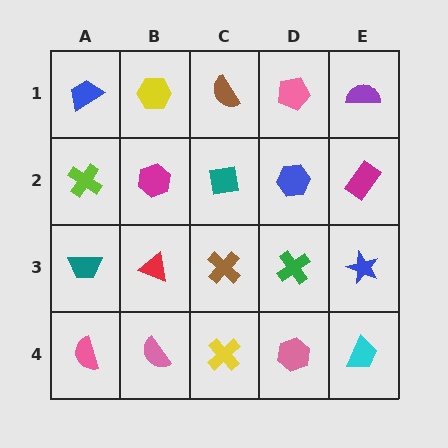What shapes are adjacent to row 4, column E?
A blue star (row 3, column E), a pink hexagon (row 4, column D).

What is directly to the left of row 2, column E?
A blue hexagon.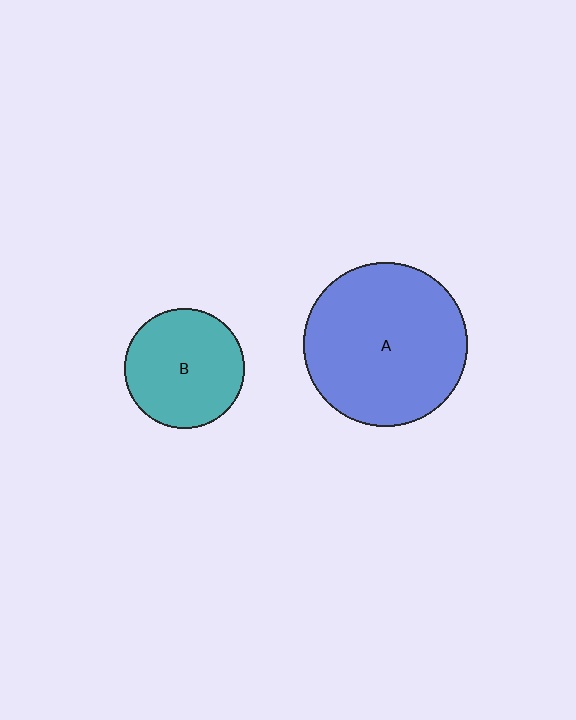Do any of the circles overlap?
No, none of the circles overlap.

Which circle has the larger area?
Circle A (blue).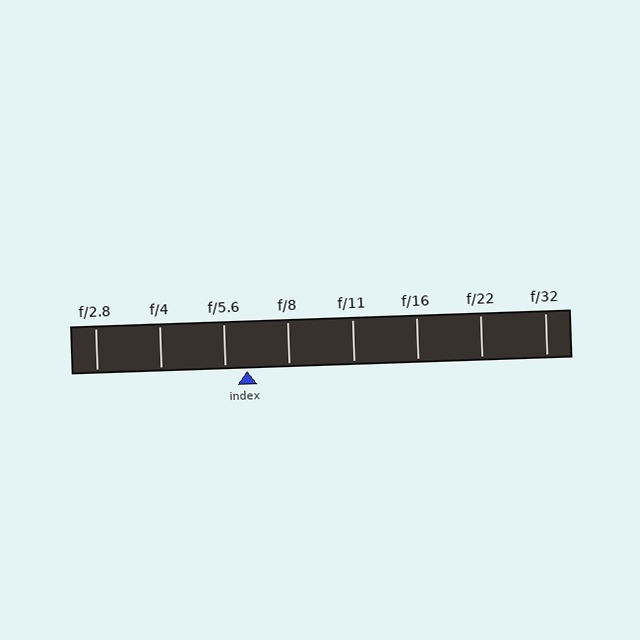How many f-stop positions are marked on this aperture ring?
There are 8 f-stop positions marked.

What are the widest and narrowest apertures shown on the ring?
The widest aperture shown is f/2.8 and the narrowest is f/32.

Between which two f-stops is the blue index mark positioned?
The index mark is between f/5.6 and f/8.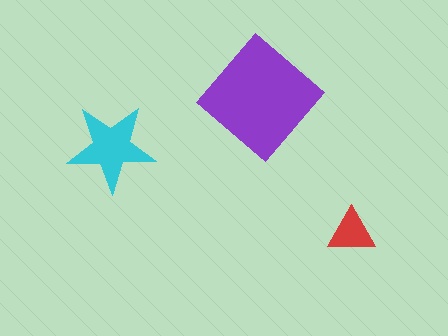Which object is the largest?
The purple diamond.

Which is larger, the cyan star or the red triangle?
The cyan star.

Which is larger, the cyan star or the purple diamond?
The purple diamond.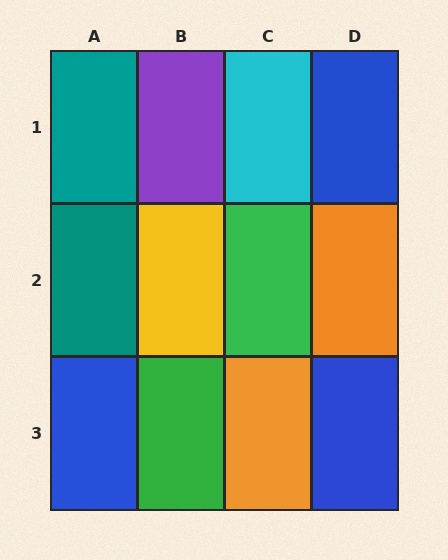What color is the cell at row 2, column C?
Green.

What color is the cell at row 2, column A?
Teal.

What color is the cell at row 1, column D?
Blue.